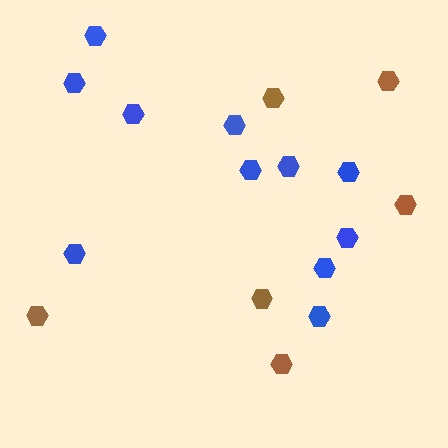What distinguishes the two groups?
There are 2 groups: one group of blue hexagons (11) and one group of brown hexagons (6).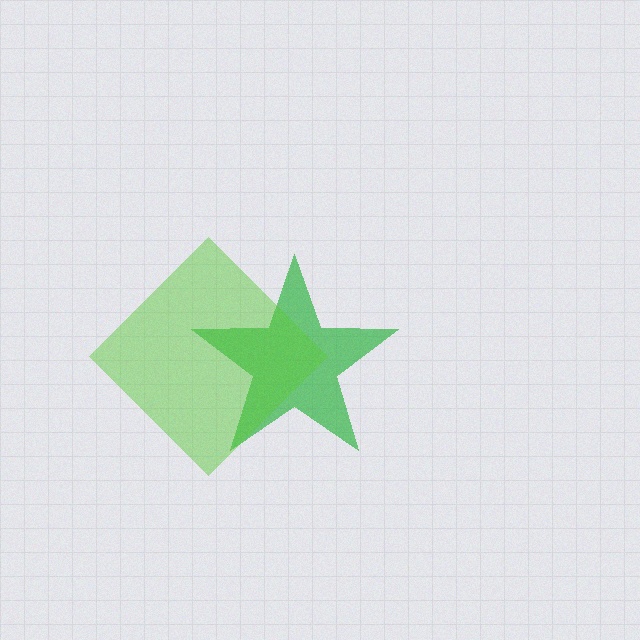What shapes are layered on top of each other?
The layered shapes are: a green star, a lime diamond.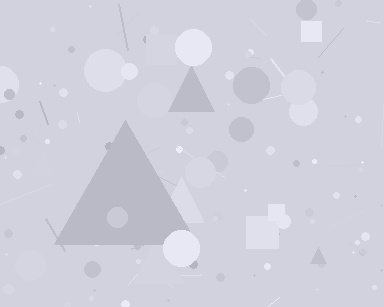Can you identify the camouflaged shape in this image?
The camouflaged shape is a triangle.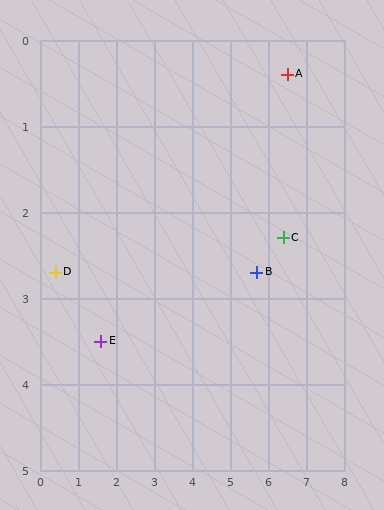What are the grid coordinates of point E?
Point E is at approximately (1.6, 3.5).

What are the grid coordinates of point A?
Point A is at approximately (6.5, 0.4).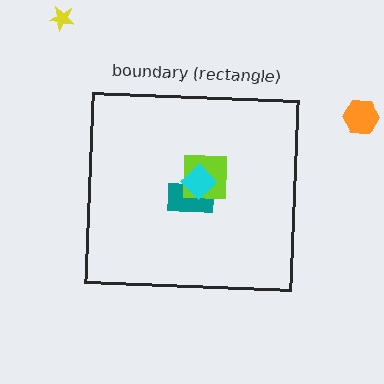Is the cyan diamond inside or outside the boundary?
Inside.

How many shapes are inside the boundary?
3 inside, 2 outside.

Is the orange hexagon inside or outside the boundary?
Outside.